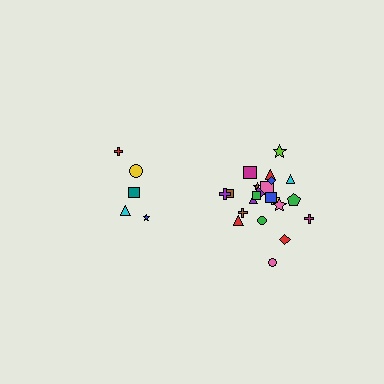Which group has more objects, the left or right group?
The right group.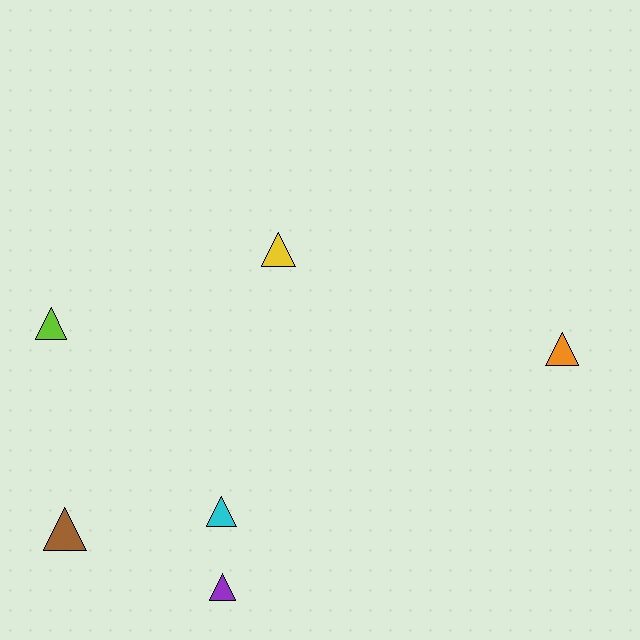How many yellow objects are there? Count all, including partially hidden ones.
There is 1 yellow object.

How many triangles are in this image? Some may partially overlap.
There are 6 triangles.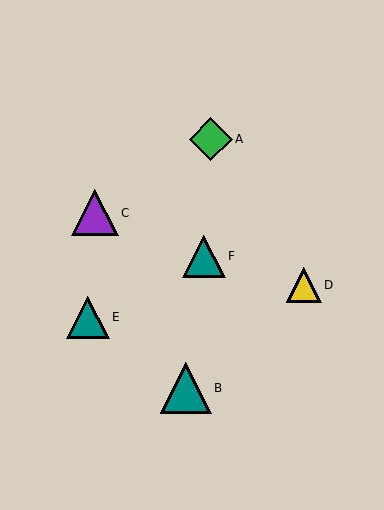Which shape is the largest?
The teal triangle (labeled B) is the largest.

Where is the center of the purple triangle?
The center of the purple triangle is at (95, 213).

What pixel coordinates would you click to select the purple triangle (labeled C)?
Click at (95, 213) to select the purple triangle C.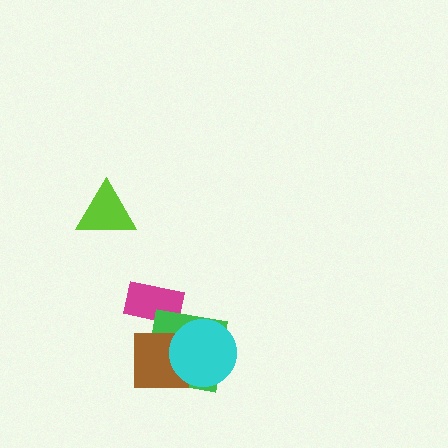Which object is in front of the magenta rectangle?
The green square is in front of the magenta rectangle.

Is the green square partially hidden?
Yes, it is partially covered by another shape.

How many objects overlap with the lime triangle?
0 objects overlap with the lime triangle.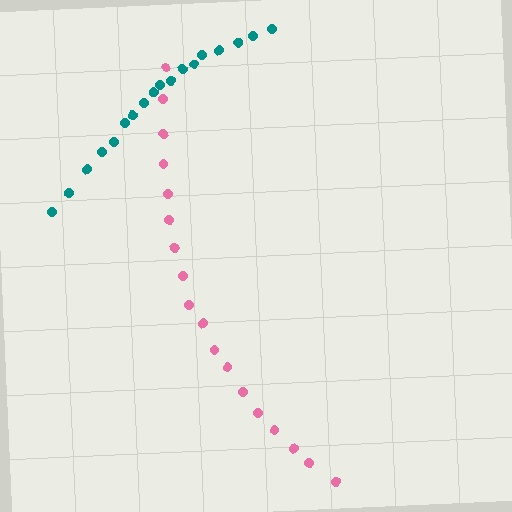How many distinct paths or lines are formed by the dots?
There are 2 distinct paths.